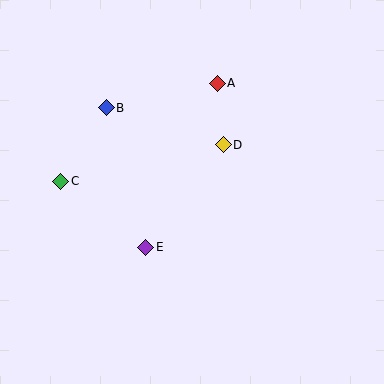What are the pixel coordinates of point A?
Point A is at (217, 83).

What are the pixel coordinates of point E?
Point E is at (146, 247).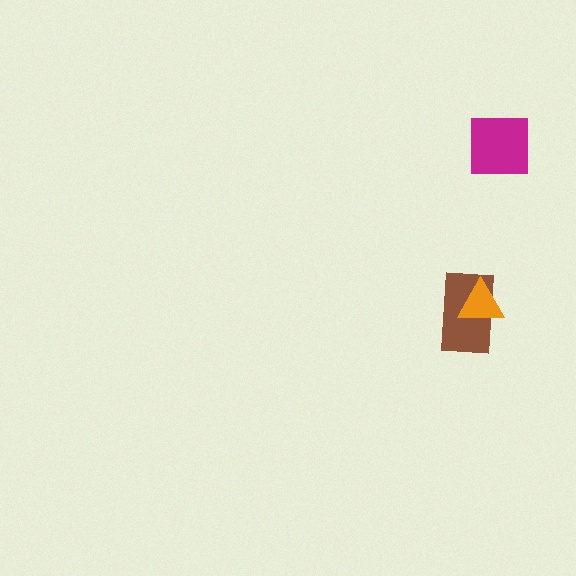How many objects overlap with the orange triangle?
1 object overlaps with the orange triangle.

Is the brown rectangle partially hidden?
Yes, it is partially covered by another shape.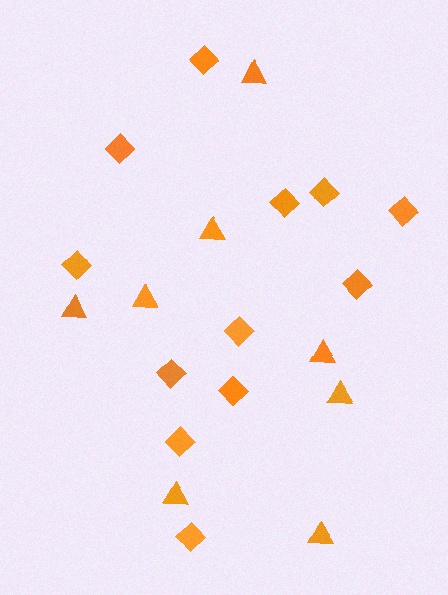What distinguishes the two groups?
There are 2 groups: one group of triangles (8) and one group of diamonds (12).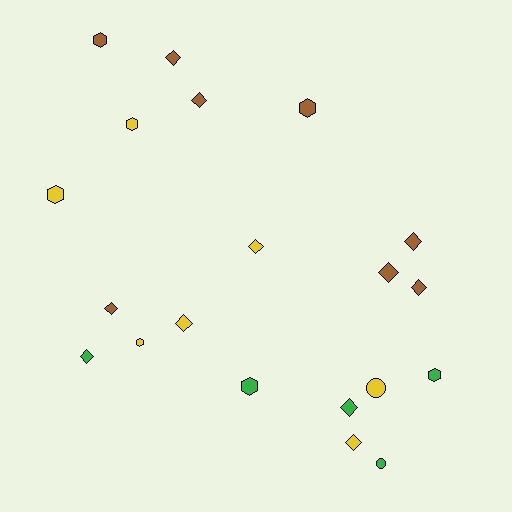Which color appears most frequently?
Brown, with 8 objects.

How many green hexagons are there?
There are 2 green hexagons.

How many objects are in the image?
There are 20 objects.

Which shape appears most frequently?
Diamond, with 11 objects.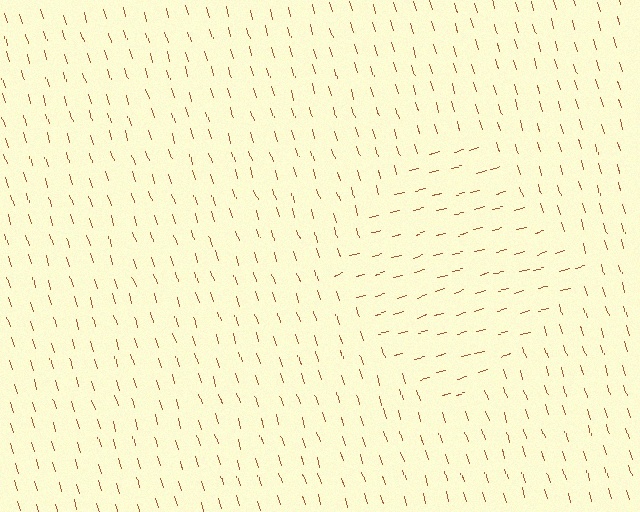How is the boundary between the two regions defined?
The boundary is defined purely by a change in line orientation (approximately 87 degrees difference). All lines are the same color and thickness.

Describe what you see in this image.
The image is filled with small brown line segments. A diamond region in the image has lines oriented differently from the surrounding lines, creating a visible texture boundary.